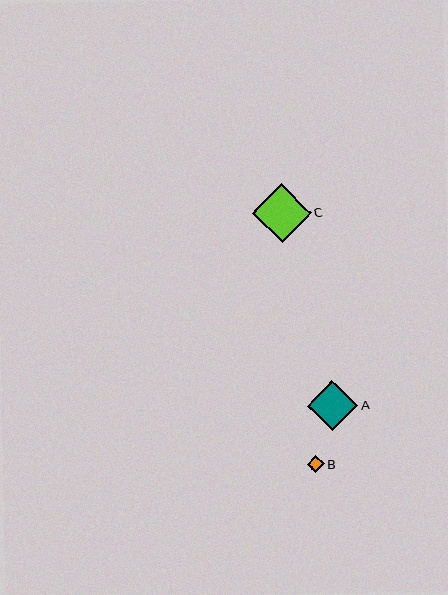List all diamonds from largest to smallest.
From largest to smallest: C, A, B.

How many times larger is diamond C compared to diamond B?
Diamond C is approximately 3.6 times the size of diamond B.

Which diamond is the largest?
Diamond C is the largest with a size of approximately 59 pixels.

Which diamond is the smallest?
Diamond B is the smallest with a size of approximately 16 pixels.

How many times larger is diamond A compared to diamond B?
Diamond A is approximately 3.1 times the size of diamond B.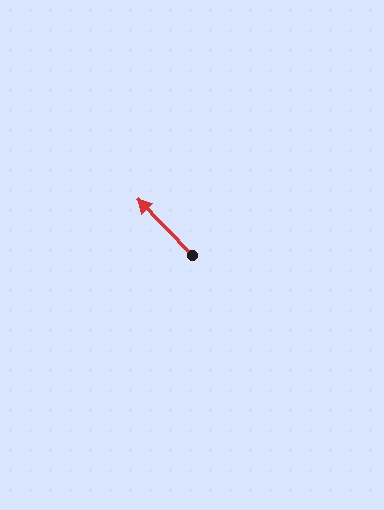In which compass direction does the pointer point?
Northwest.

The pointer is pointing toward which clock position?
Roughly 11 o'clock.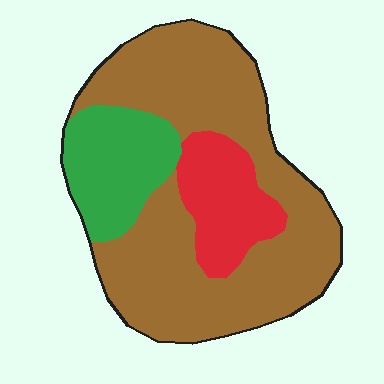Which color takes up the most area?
Brown, at roughly 65%.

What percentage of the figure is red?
Red covers roughly 15% of the figure.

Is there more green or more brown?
Brown.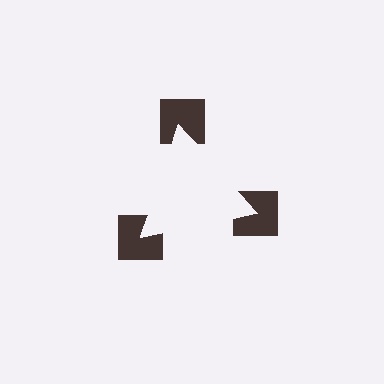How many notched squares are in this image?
There are 3 — one at each vertex of the illusory triangle.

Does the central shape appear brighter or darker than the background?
It typically appears slightly brighter than the background, even though no actual brightness change is drawn.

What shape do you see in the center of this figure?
An illusory triangle — its edges are inferred from the aligned wedge cuts in the notched squares, not physically drawn.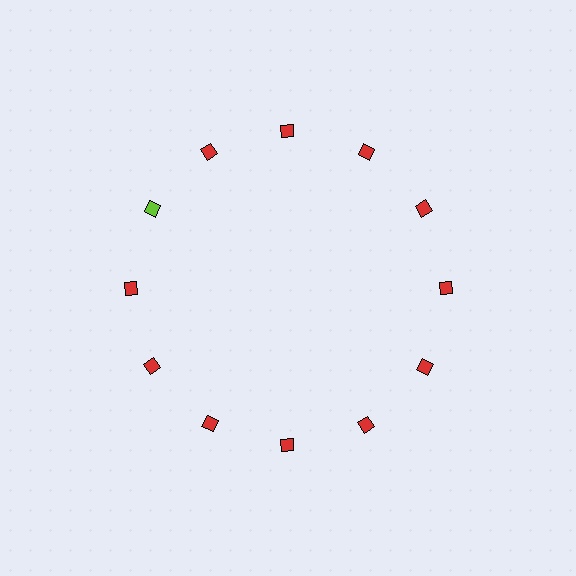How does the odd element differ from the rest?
It has a different color: lime instead of red.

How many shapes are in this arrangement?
There are 12 shapes arranged in a ring pattern.